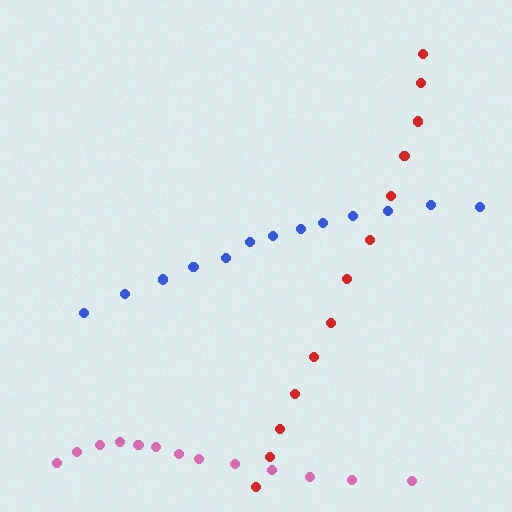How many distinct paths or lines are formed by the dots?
There are 3 distinct paths.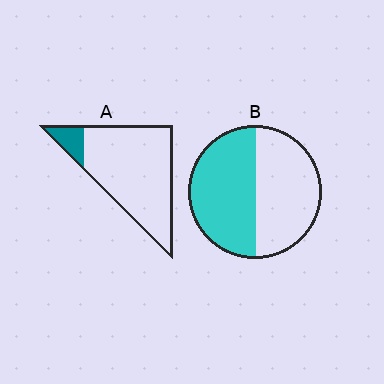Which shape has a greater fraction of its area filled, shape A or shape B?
Shape B.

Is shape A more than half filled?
No.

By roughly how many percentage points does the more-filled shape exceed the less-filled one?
By roughly 40 percentage points (B over A).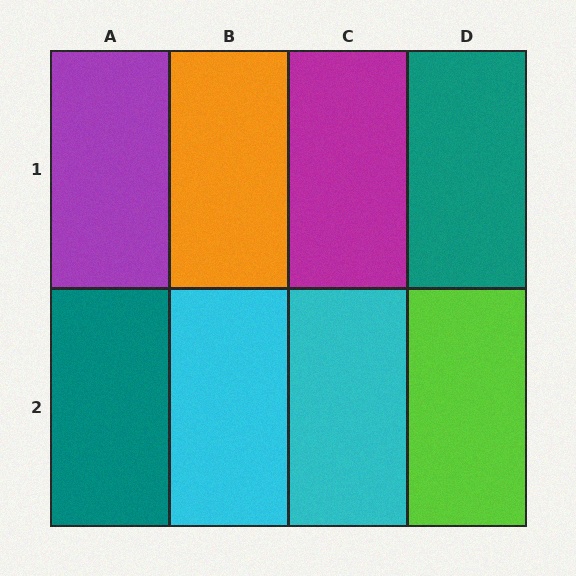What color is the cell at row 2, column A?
Teal.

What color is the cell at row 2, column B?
Cyan.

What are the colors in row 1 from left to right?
Purple, orange, magenta, teal.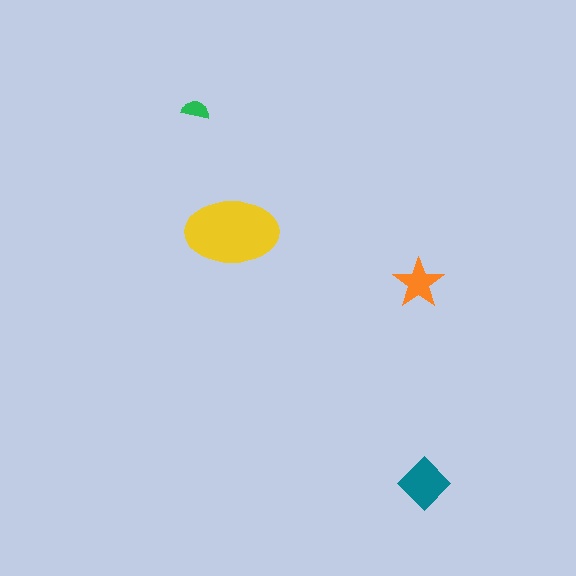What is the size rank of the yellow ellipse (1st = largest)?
1st.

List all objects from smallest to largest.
The green semicircle, the orange star, the teal diamond, the yellow ellipse.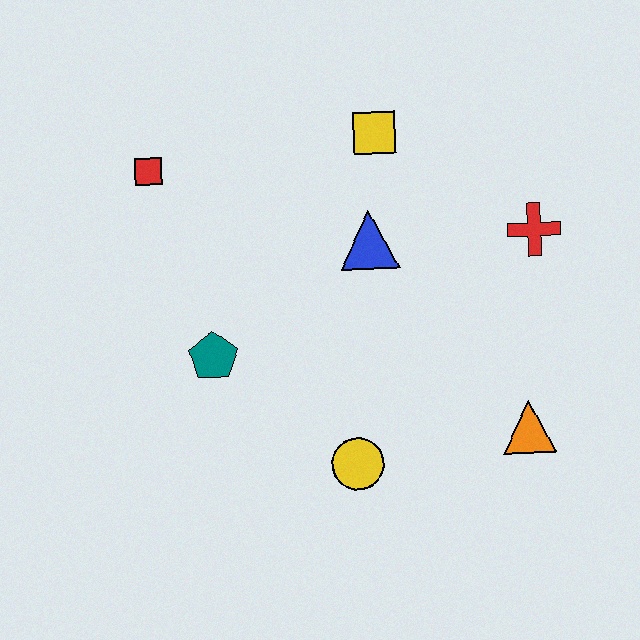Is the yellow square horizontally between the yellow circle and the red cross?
Yes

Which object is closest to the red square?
The teal pentagon is closest to the red square.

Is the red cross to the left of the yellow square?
No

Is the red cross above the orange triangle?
Yes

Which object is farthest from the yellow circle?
The red square is farthest from the yellow circle.